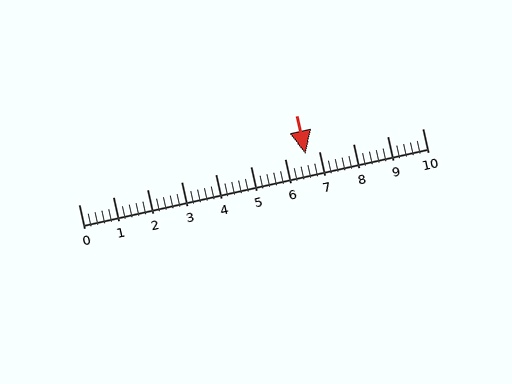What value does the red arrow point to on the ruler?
The red arrow points to approximately 6.6.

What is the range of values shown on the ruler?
The ruler shows values from 0 to 10.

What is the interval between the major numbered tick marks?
The major tick marks are spaced 1 units apart.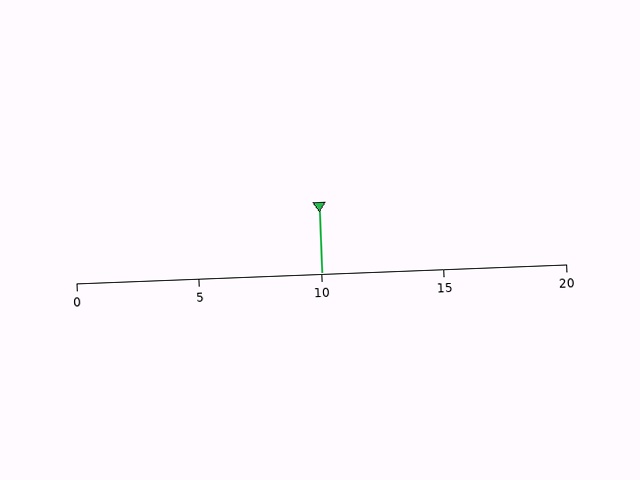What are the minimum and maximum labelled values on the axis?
The axis runs from 0 to 20.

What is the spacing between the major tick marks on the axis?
The major ticks are spaced 5 apart.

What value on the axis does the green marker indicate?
The marker indicates approximately 10.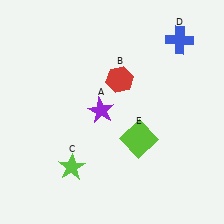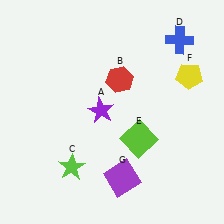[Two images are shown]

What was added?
A yellow pentagon (F), a purple square (G) were added in Image 2.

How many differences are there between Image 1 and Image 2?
There are 2 differences between the two images.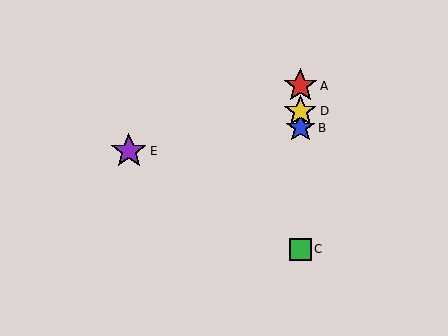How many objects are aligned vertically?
4 objects (A, B, C, D) are aligned vertically.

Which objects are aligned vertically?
Objects A, B, C, D are aligned vertically.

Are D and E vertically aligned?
No, D is at x≈300 and E is at x≈129.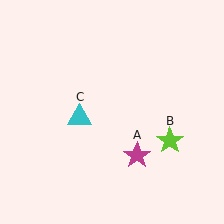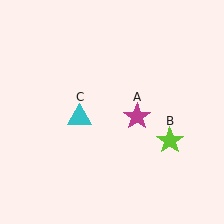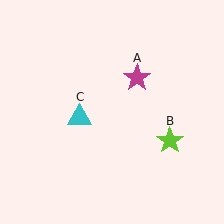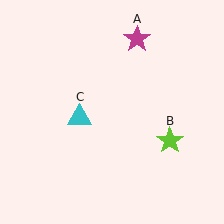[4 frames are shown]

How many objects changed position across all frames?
1 object changed position: magenta star (object A).